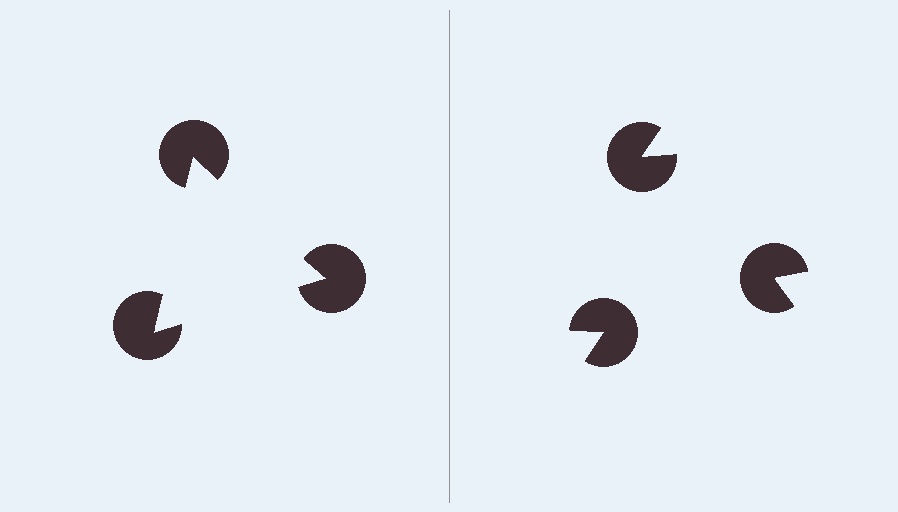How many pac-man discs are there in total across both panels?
6 — 3 on each side.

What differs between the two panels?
The pac-man discs are positioned identically on both sides; only the wedge orientations differ. On the left they align to a triangle; on the right they are misaligned.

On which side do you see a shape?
An illusory triangle appears on the left side. On the right side the wedge cuts are rotated, so no coherent shape forms.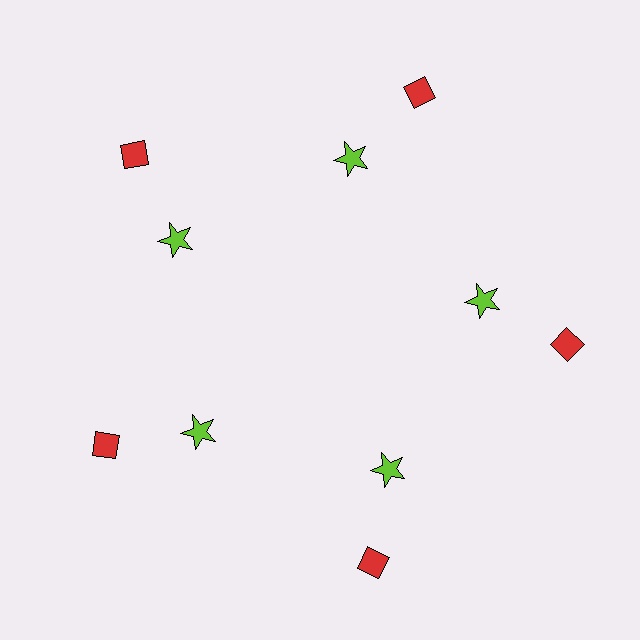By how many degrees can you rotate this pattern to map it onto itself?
The pattern maps onto itself every 72 degrees of rotation.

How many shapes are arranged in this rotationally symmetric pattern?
There are 10 shapes, arranged in 5 groups of 2.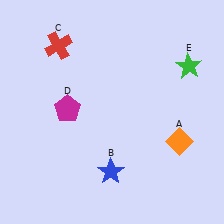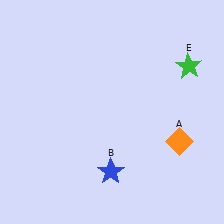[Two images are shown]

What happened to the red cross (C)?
The red cross (C) was removed in Image 2. It was in the top-left area of Image 1.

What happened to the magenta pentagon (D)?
The magenta pentagon (D) was removed in Image 2. It was in the top-left area of Image 1.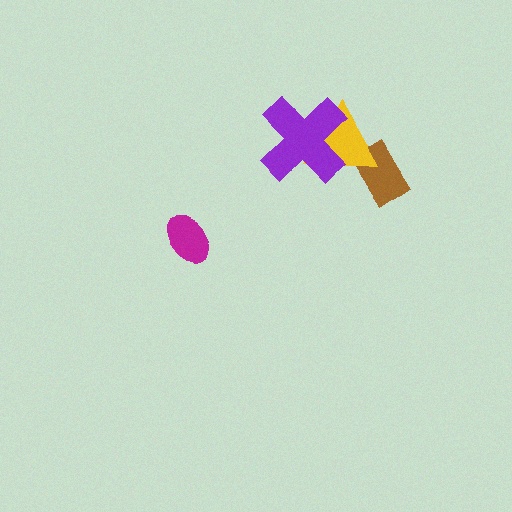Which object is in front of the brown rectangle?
The yellow triangle is in front of the brown rectangle.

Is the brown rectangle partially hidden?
Yes, it is partially covered by another shape.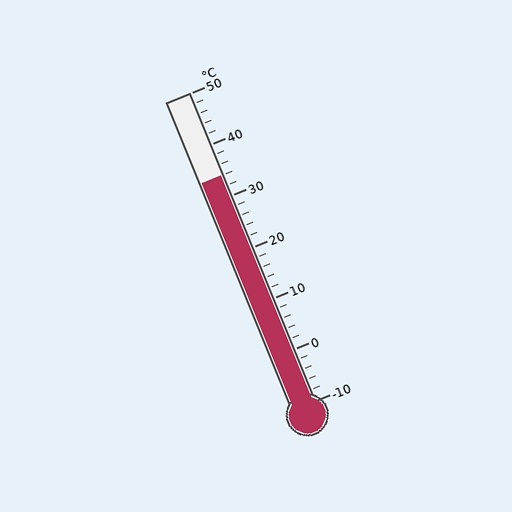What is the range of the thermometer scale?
The thermometer scale ranges from -10°C to 50°C.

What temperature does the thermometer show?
The thermometer shows approximately 34°C.